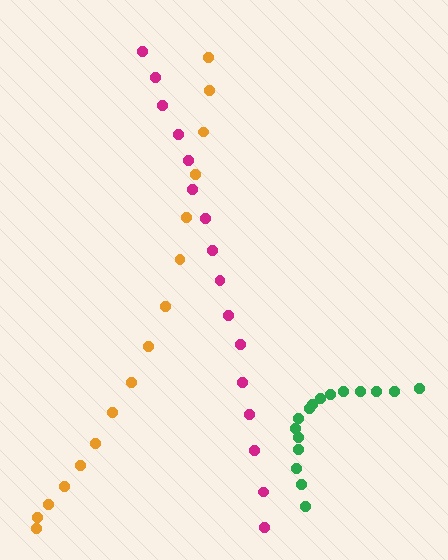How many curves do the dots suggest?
There are 3 distinct paths.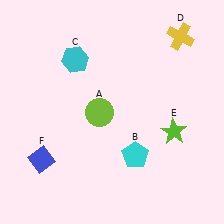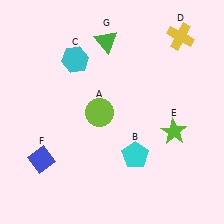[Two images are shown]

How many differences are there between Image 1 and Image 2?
There is 1 difference between the two images.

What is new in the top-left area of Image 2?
A green triangle (G) was added in the top-left area of Image 2.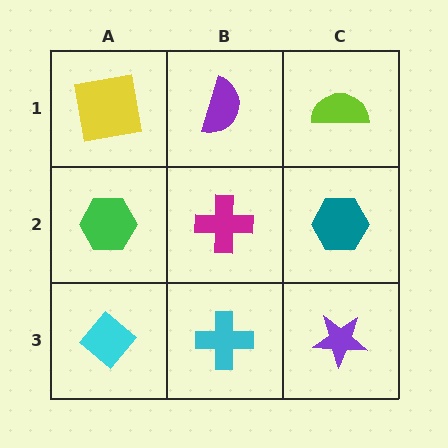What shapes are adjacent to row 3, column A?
A green hexagon (row 2, column A), a cyan cross (row 3, column B).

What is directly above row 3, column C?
A teal hexagon.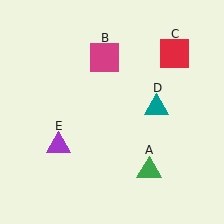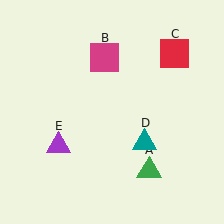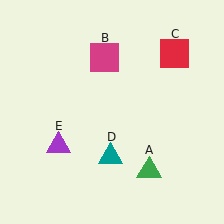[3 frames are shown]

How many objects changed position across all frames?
1 object changed position: teal triangle (object D).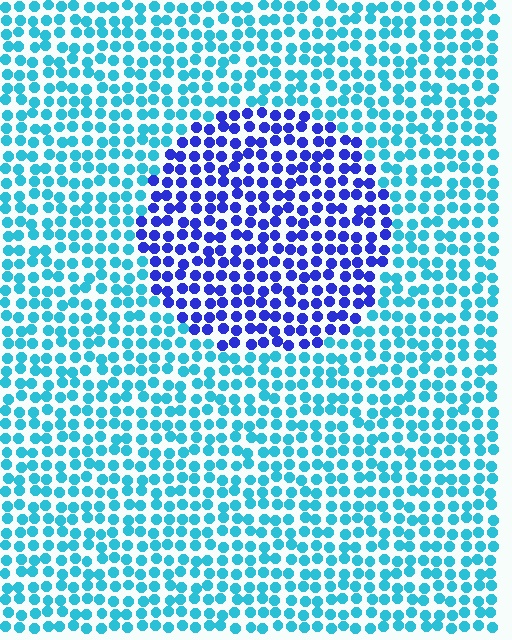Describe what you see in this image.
The image is filled with small cyan elements in a uniform arrangement. A circle-shaped region is visible where the elements are tinted to a slightly different hue, forming a subtle color boundary.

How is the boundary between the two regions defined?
The boundary is defined purely by a slight shift in hue (about 51 degrees). Spacing, size, and orientation are identical on both sides.